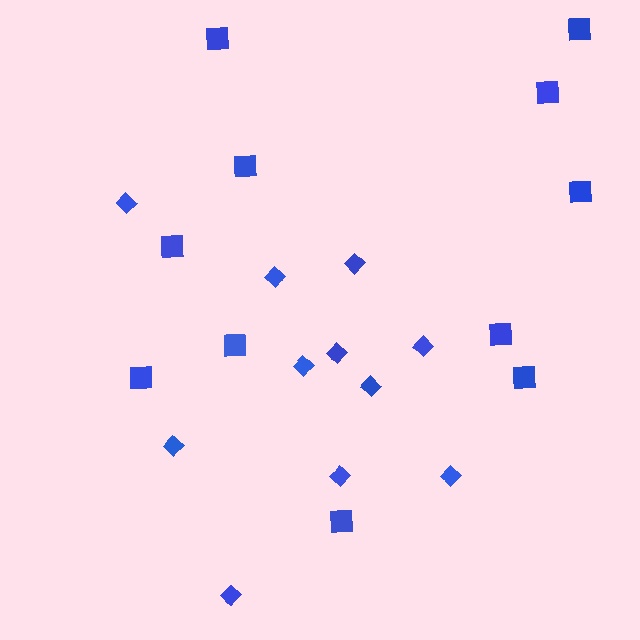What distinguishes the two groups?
There are 2 groups: one group of diamonds (11) and one group of squares (11).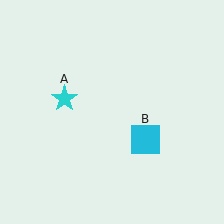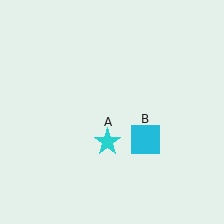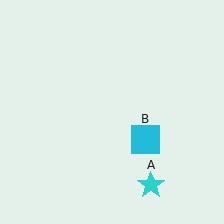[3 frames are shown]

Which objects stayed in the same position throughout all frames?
Cyan square (object B) remained stationary.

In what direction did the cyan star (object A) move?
The cyan star (object A) moved down and to the right.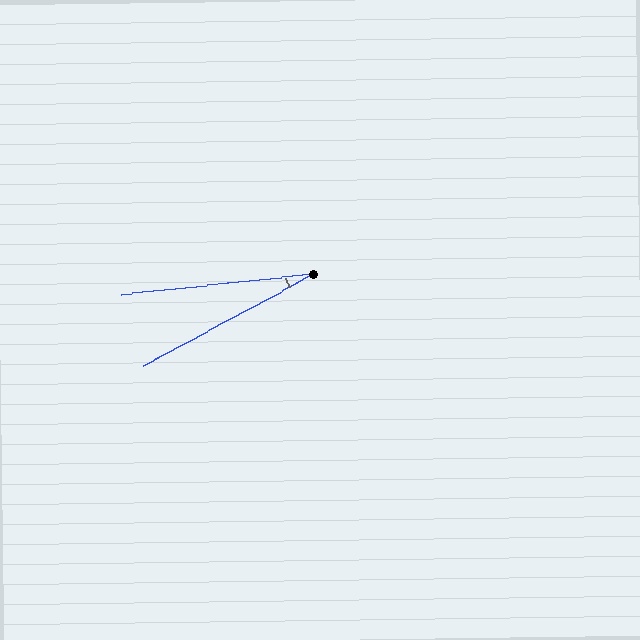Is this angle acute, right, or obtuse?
It is acute.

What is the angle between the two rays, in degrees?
Approximately 22 degrees.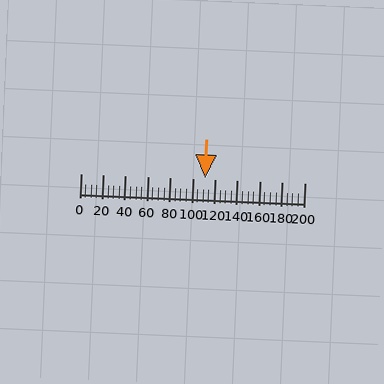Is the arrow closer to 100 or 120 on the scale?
The arrow is closer to 120.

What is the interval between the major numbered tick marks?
The major tick marks are spaced 20 units apart.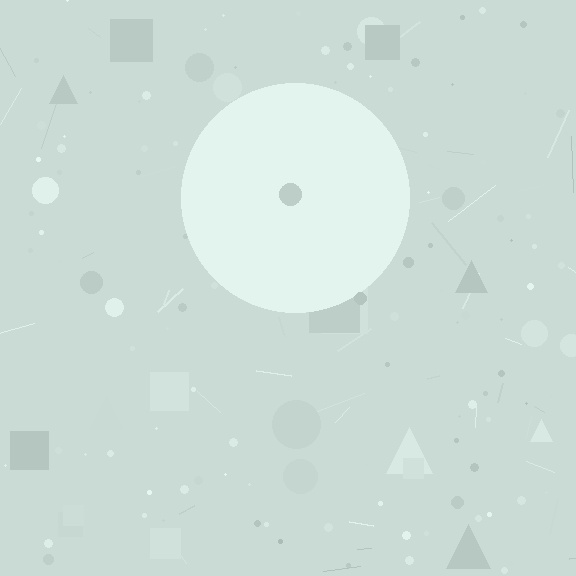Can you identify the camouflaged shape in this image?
The camouflaged shape is a circle.